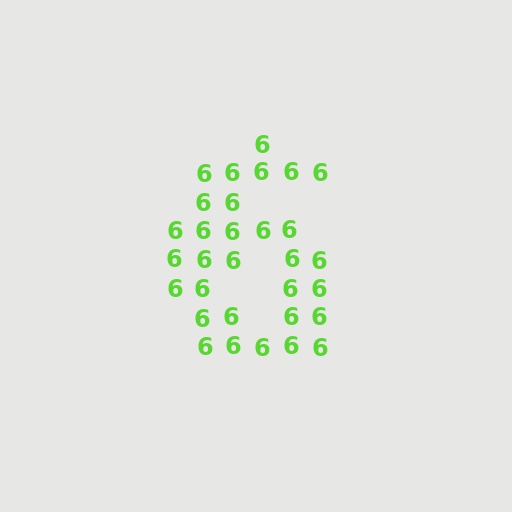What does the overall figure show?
The overall figure shows the digit 6.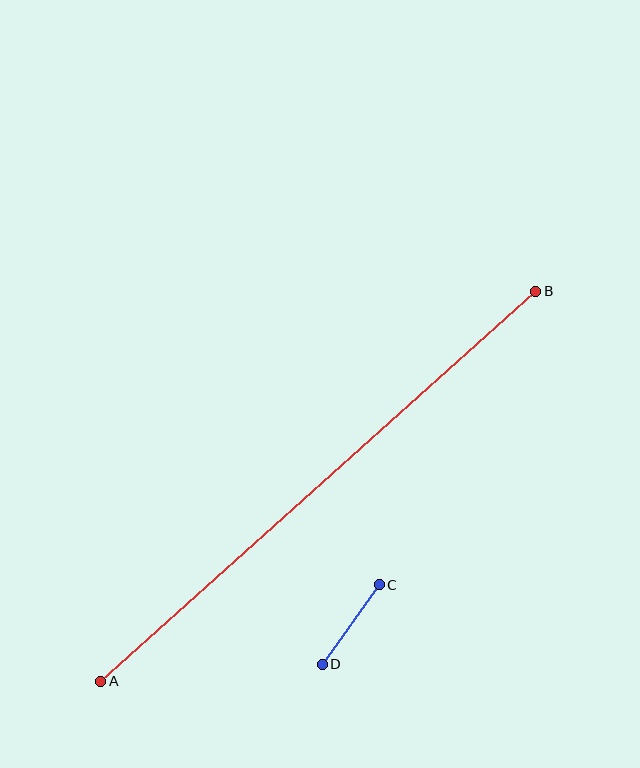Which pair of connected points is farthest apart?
Points A and B are farthest apart.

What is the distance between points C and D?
The distance is approximately 98 pixels.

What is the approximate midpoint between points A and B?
The midpoint is at approximately (318, 486) pixels.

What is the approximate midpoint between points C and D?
The midpoint is at approximately (351, 624) pixels.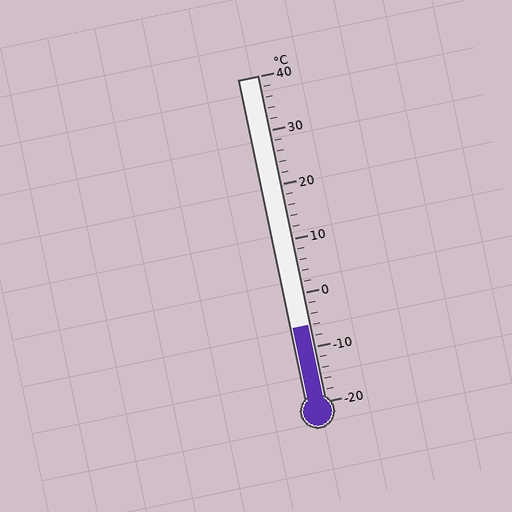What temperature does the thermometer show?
The thermometer shows approximately -6°C.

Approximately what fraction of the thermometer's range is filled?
The thermometer is filled to approximately 25% of its range.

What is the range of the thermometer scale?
The thermometer scale ranges from -20°C to 40°C.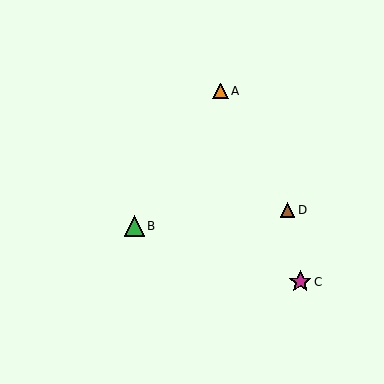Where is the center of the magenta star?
The center of the magenta star is at (300, 282).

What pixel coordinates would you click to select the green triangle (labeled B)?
Click at (134, 226) to select the green triangle B.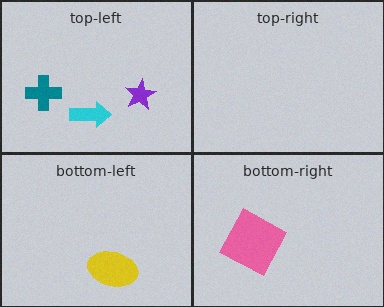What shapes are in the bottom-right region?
The pink square.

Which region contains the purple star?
The top-left region.